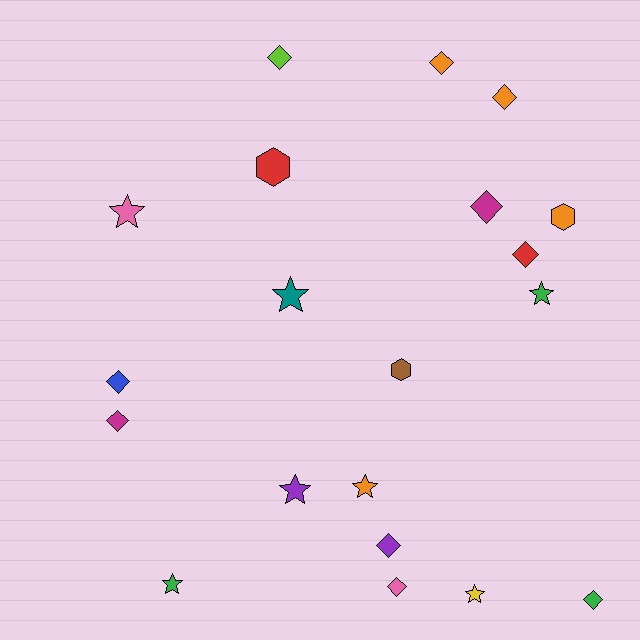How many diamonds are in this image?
There are 10 diamonds.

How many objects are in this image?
There are 20 objects.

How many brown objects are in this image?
There is 1 brown object.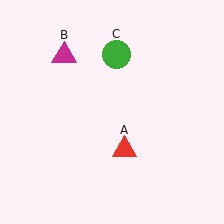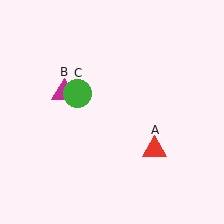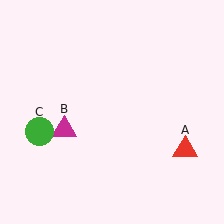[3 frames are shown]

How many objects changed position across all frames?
3 objects changed position: red triangle (object A), magenta triangle (object B), green circle (object C).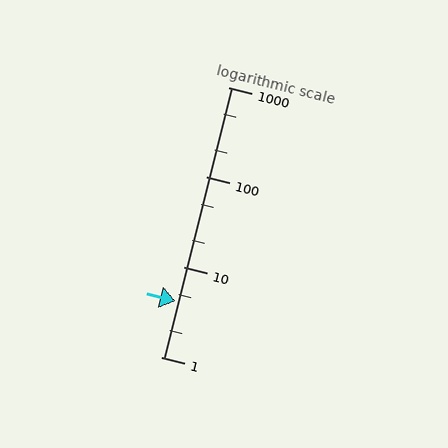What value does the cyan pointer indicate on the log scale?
The pointer indicates approximately 4.2.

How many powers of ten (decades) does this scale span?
The scale spans 3 decades, from 1 to 1000.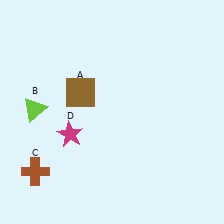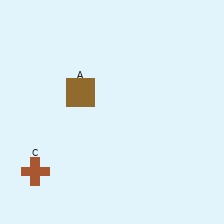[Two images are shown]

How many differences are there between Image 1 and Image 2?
There are 2 differences between the two images.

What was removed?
The magenta star (D), the lime triangle (B) were removed in Image 2.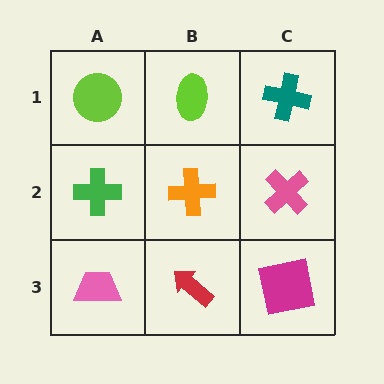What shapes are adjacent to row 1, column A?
A green cross (row 2, column A), a lime ellipse (row 1, column B).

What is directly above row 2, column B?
A lime ellipse.